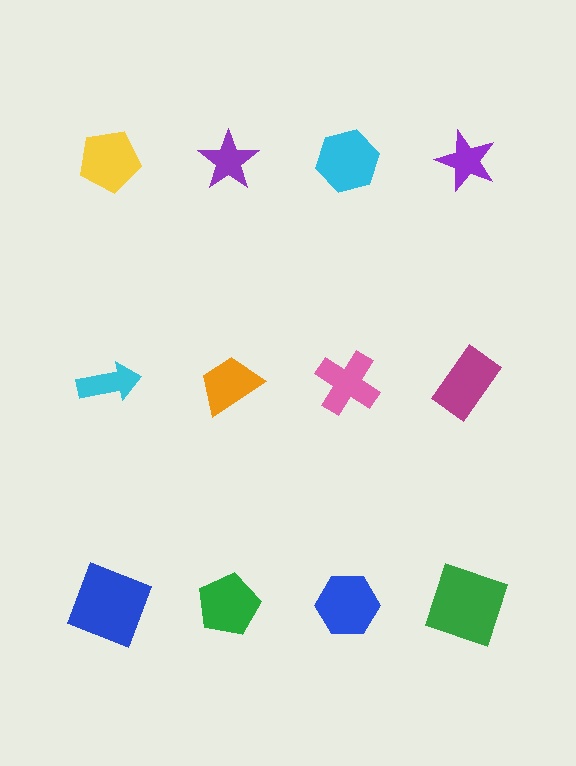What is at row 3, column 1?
A blue square.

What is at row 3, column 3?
A blue hexagon.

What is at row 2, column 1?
A cyan arrow.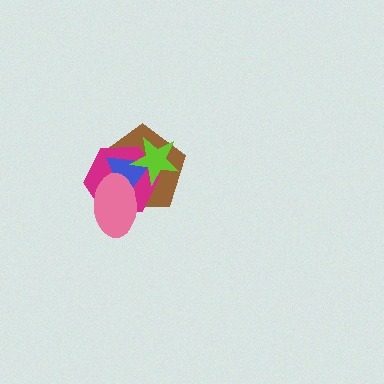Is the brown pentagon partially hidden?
Yes, it is partially covered by another shape.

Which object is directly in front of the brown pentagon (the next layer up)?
The magenta hexagon is directly in front of the brown pentagon.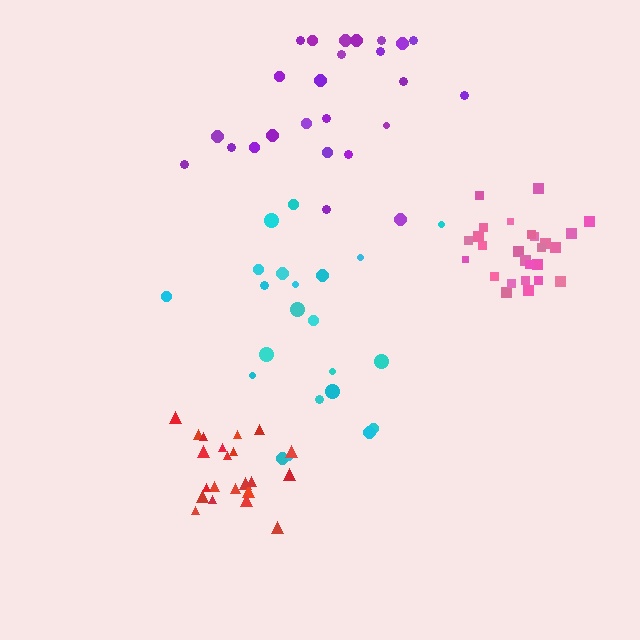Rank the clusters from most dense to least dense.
pink, red, cyan, purple.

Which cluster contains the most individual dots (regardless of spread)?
Pink (26).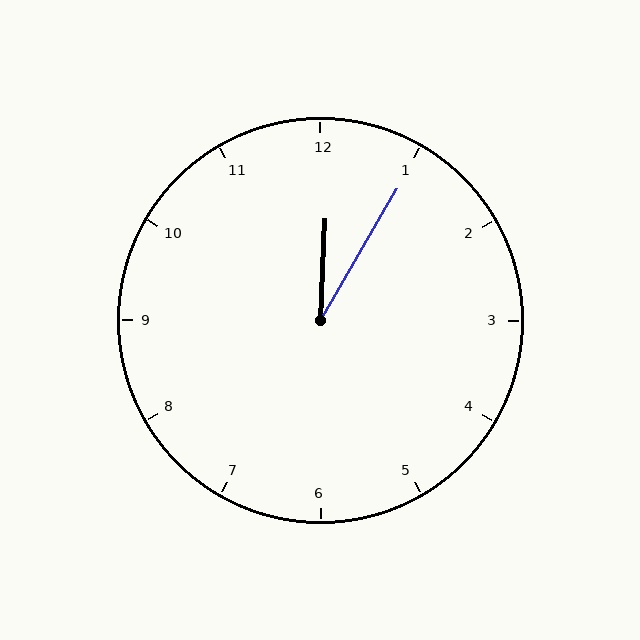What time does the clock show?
12:05.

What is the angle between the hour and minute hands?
Approximately 28 degrees.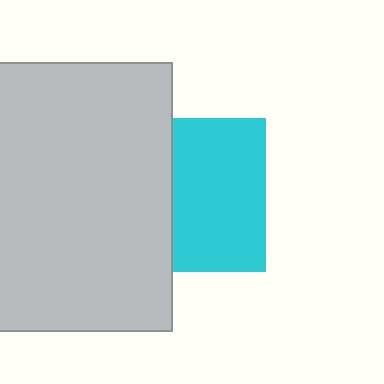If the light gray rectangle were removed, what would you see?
You would see the complete cyan square.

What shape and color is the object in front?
The object in front is a light gray rectangle.